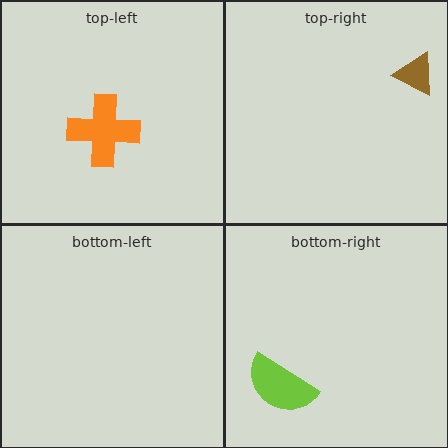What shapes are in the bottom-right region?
The lime semicircle.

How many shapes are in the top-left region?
1.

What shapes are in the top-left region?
The orange cross.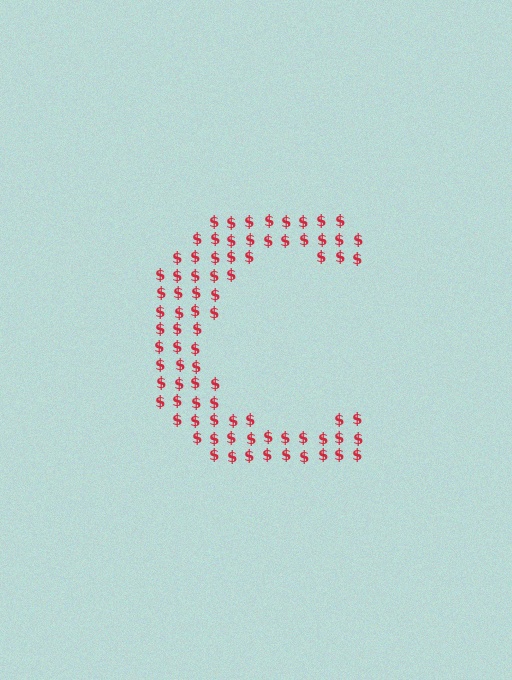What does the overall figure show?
The overall figure shows the letter C.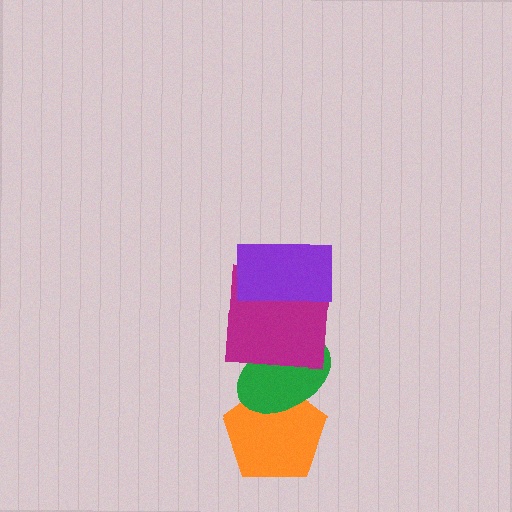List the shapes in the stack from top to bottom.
From top to bottom: the purple rectangle, the magenta square, the green ellipse, the orange pentagon.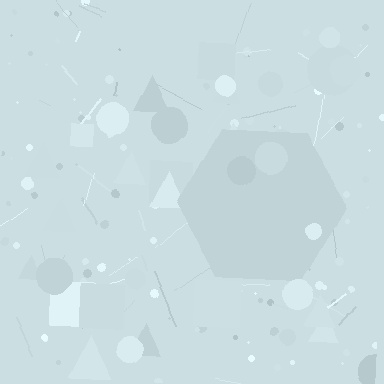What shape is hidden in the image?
A hexagon is hidden in the image.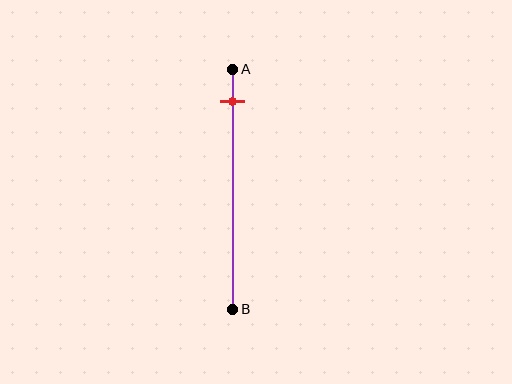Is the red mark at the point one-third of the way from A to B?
No, the mark is at about 15% from A, not at the 33% one-third point.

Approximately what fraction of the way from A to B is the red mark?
The red mark is approximately 15% of the way from A to B.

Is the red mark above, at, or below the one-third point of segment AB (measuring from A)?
The red mark is above the one-third point of segment AB.